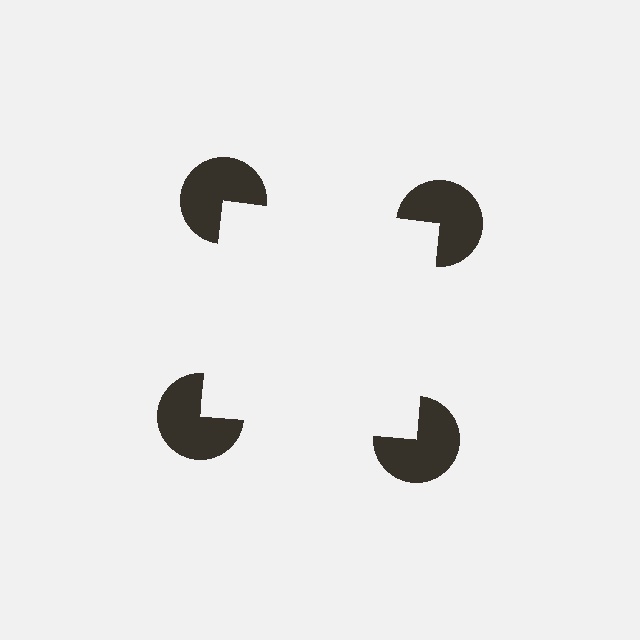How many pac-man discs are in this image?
There are 4 — one at each vertex of the illusory square.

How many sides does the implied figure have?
4 sides.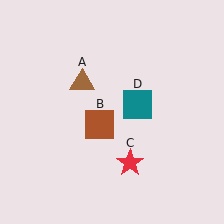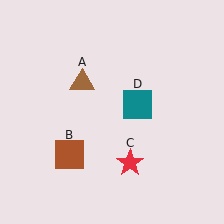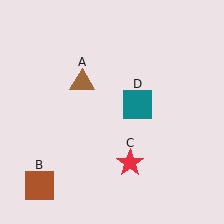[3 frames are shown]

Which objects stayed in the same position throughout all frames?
Brown triangle (object A) and red star (object C) and teal square (object D) remained stationary.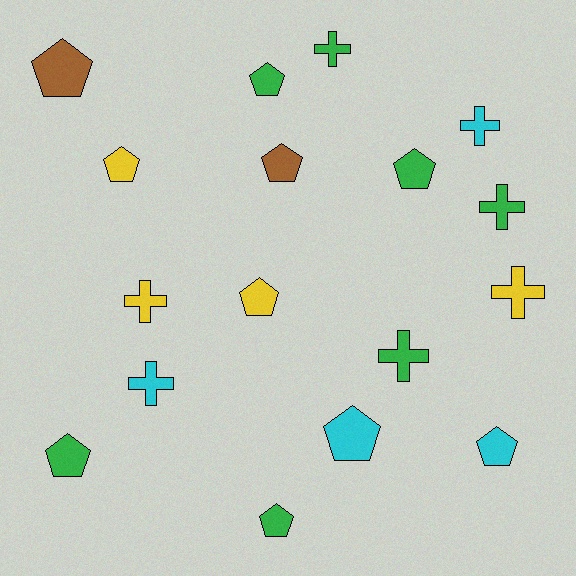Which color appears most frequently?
Green, with 7 objects.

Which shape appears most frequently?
Pentagon, with 10 objects.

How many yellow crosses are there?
There are 2 yellow crosses.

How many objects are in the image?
There are 17 objects.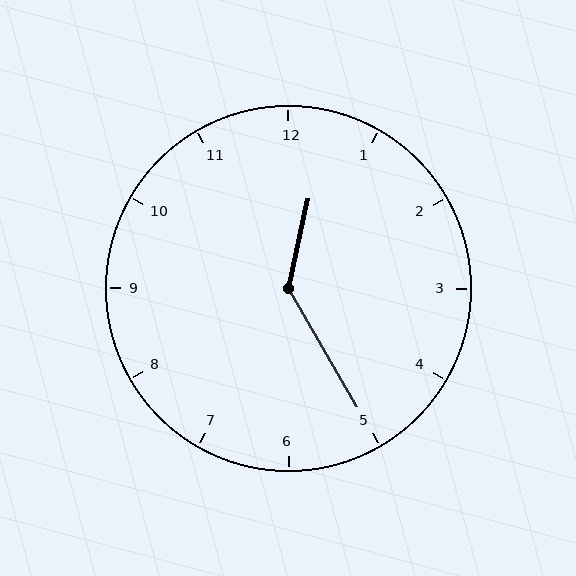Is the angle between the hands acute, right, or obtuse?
It is obtuse.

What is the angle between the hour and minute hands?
Approximately 138 degrees.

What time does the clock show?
12:25.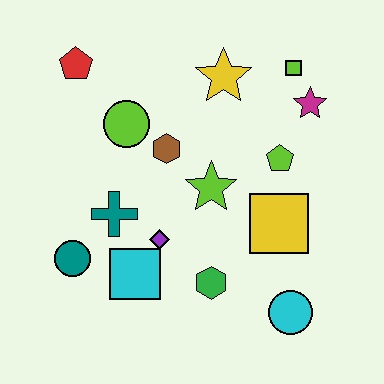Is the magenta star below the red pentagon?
Yes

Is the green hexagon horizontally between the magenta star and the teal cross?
Yes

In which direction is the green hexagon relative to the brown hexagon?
The green hexagon is below the brown hexagon.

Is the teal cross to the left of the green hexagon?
Yes